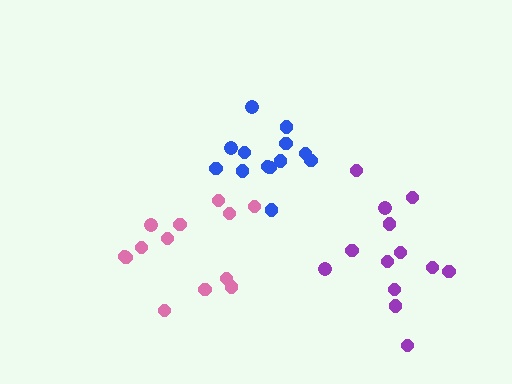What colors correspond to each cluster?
The clusters are colored: pink, purple, blue.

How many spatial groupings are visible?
There are 3 spatial groupings.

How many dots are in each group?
Group 1: 13 dots, Group 2: 13 dots, Group 3: 13 dots (39 total).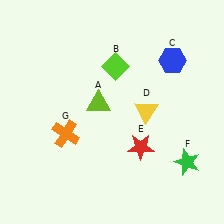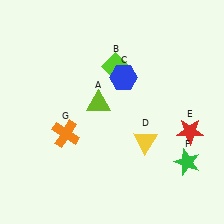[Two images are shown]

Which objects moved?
The objects that moved are: the blue hexagon (C), the yellow triangle (D), the red star (E).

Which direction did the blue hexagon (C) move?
The blue hexagon (C) moved left.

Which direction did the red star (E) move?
The red star (E) moved right.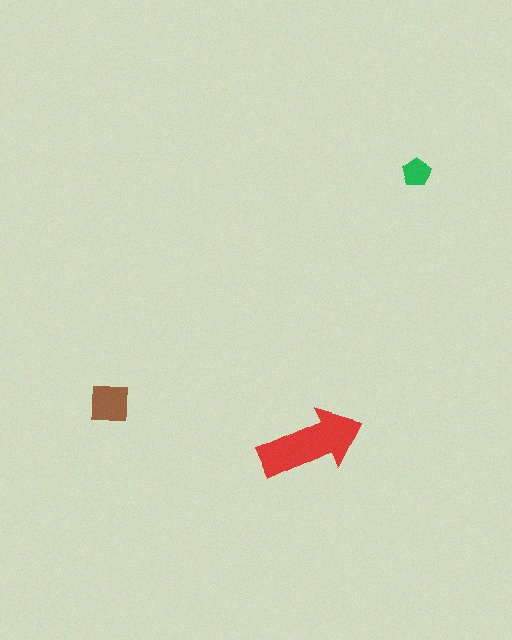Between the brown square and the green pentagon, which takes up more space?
The brown square.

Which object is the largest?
The red arrow.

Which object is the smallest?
The green pentagon.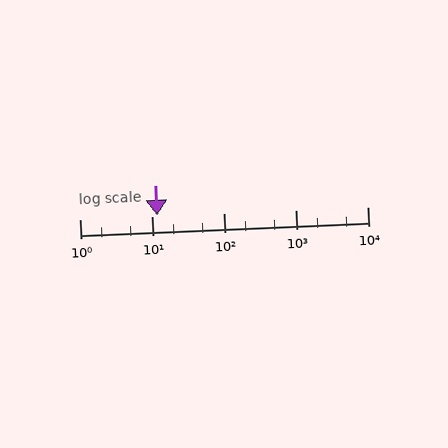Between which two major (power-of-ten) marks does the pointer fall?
The pointer is between 10 and 100.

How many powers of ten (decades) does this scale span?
The scale spans 4 decades, from 1 to 10000.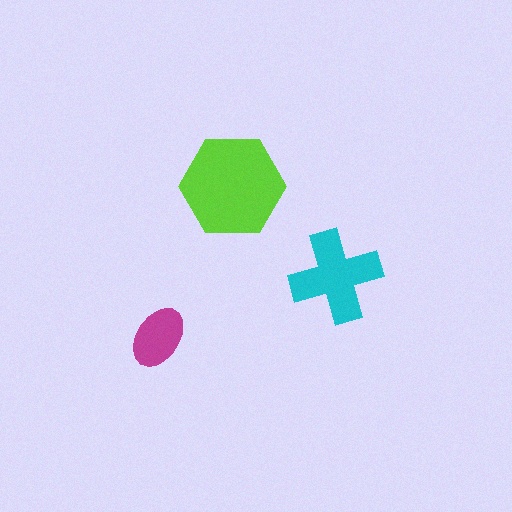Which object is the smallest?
The magenta ellipse.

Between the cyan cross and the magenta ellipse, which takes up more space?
The cyan cross.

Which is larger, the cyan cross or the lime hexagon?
The lime hexagon.